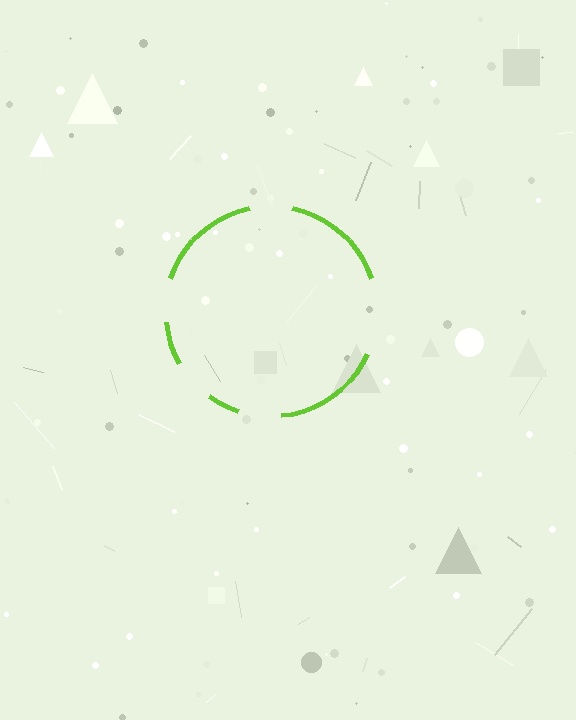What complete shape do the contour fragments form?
The contour fragments form a circle.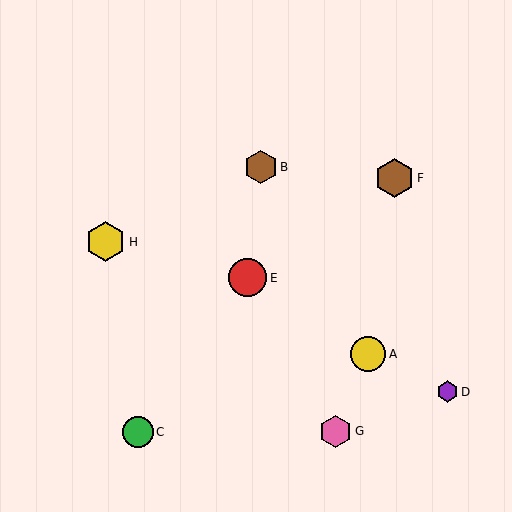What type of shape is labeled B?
Shape B is a brown hexagon.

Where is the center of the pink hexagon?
The center of the pink hexagon is at (336, 431).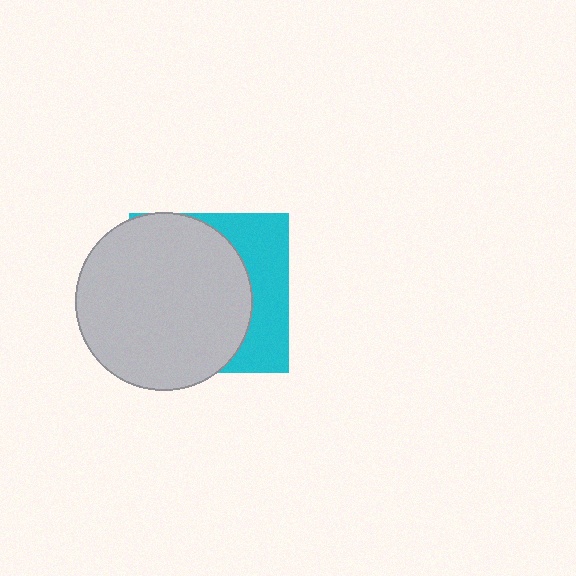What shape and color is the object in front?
The object in front is a light gray circle.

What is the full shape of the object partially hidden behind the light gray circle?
The partially hidden object is a cyan square.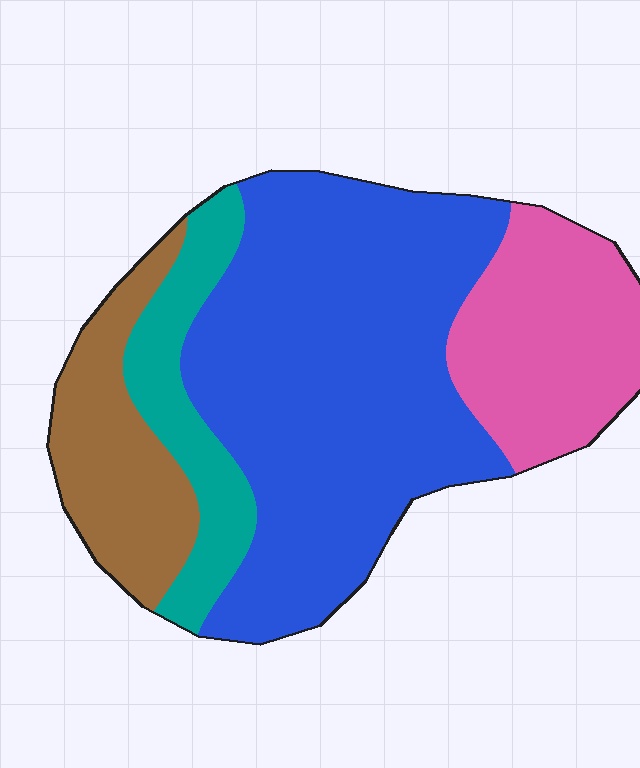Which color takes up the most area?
Blue, at roughly 55%.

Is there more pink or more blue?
Blue.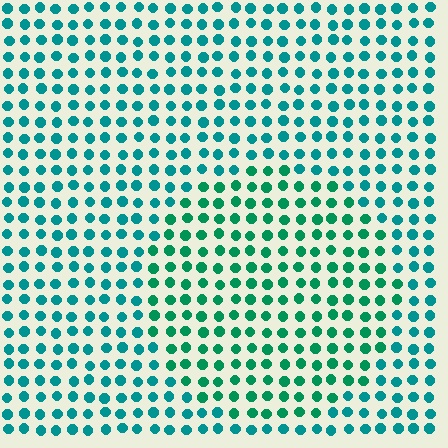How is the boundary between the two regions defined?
The boundary is defined purely by a slight shift in hue (about 25 degrees). Spacing, size, and orientation are identical on both sides.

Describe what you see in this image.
The image is filled with small teal elements in a uniform arrangement. A circle-shaped region is visible where the elements are tinted to a slightly different hue, forming a subtle color boundary.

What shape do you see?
I see a circle.